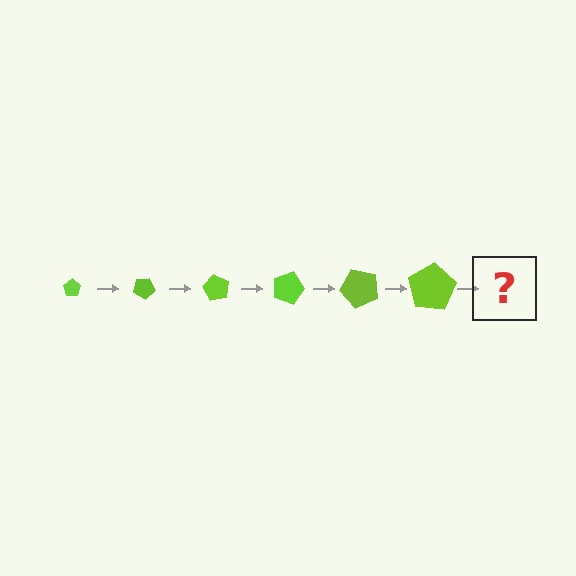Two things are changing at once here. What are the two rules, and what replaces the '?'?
The two rules are that the pentagon grows larger each step and it rotates 30 degrees each step. The '?' should be a pentagon, larger than the previous one and rotated 180 degrees from the start.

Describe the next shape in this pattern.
It should be a pentagon, larger than the previous one and rotated 180 degrees from the start.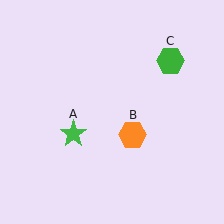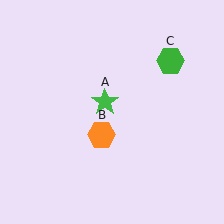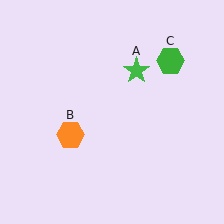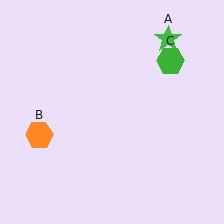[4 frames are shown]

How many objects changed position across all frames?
2 objects changed position: green star (object A), orange hexagon (object B).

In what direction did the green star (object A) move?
The green star (object A) moved up and to the right.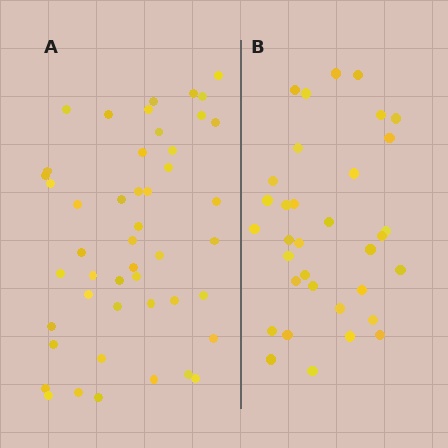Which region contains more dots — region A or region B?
Region A (the left region) has more dots.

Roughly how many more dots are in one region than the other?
Region A has approximately 15 more dots than region B.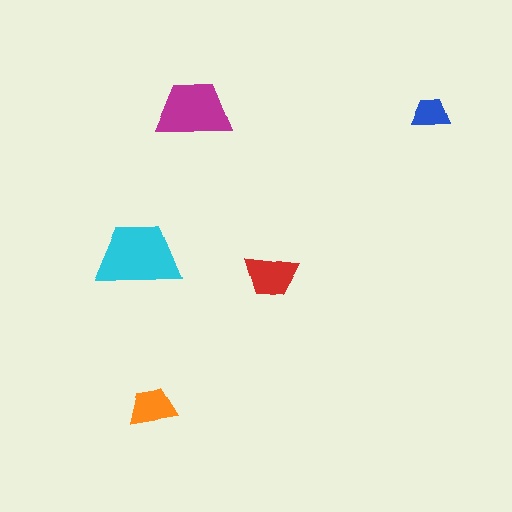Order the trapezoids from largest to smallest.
the cyan one, the magenta one, the red one, the orange one, the blue one.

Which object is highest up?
The magenta trapezoid is topmost.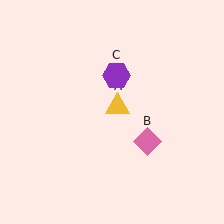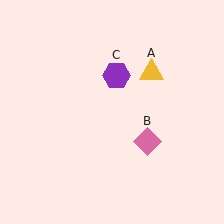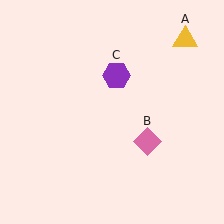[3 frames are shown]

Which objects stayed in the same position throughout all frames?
Pink diamond (object B) and purple hexagon (object C) remained stationary.